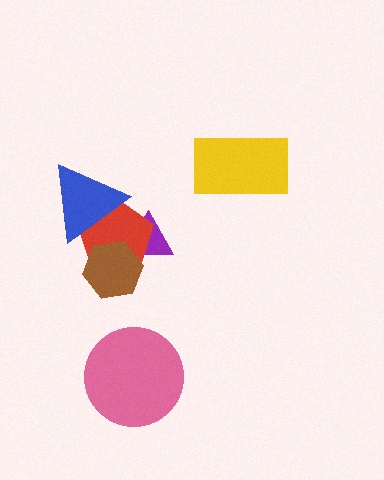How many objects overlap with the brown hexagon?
2 objects overlap with the brown hexagon.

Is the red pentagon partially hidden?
Yes, it is partially covered by another shape.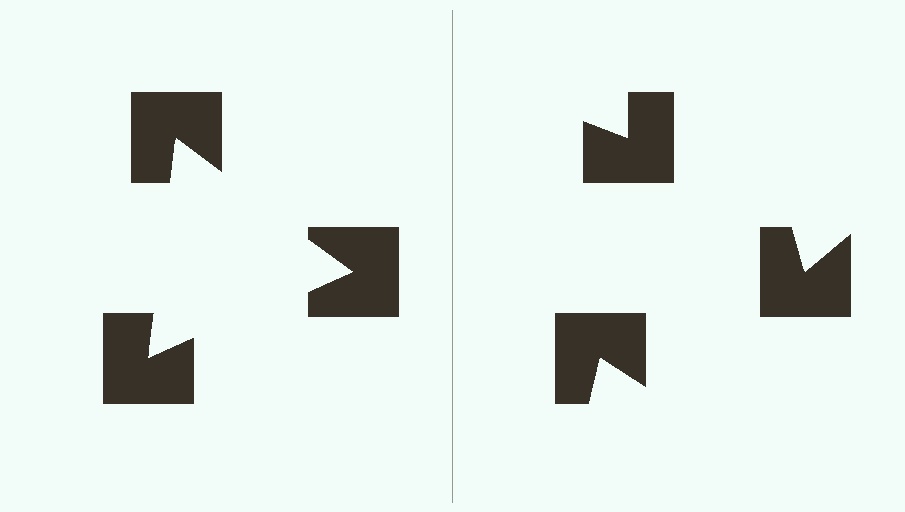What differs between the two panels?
The notched squares are positioned identically on both sides; only the wedge orientations differ. On the left they align to a triangle; on the right they are misaligned.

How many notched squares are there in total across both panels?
6 — 3 on each side.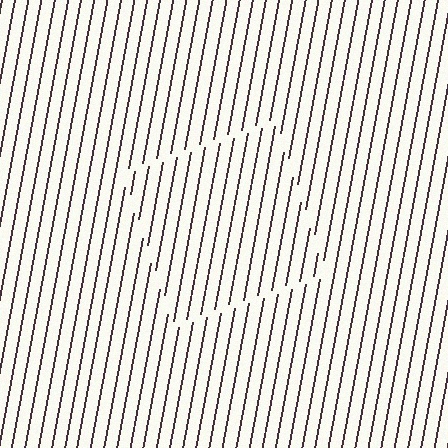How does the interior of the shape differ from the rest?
The interior of the shape contains the same grating, shifted by half a period — the contour is defined by the phase discontinuity where line-ends from the inner and outer gratings abut.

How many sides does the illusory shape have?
4 sides — the line-ends trace a square.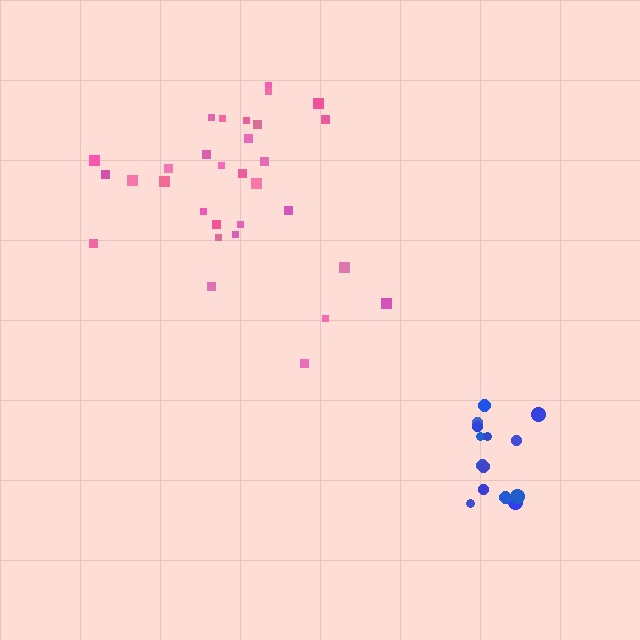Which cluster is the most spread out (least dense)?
Pink.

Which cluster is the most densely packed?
Blue.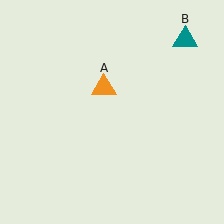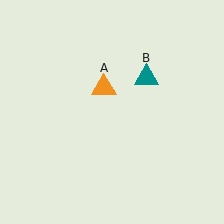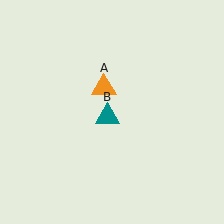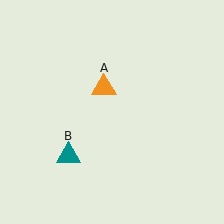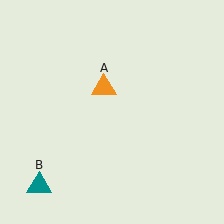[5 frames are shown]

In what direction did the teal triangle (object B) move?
The teal triangle (object B) moved down and to the left.